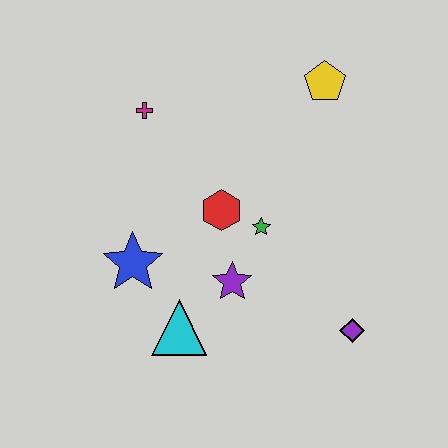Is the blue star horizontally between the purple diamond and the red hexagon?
No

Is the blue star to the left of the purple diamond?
Yes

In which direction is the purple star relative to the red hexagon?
The purple star is below the red hexagon.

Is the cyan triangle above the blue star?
No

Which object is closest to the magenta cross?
The red hexagon is closest to the magenta cross.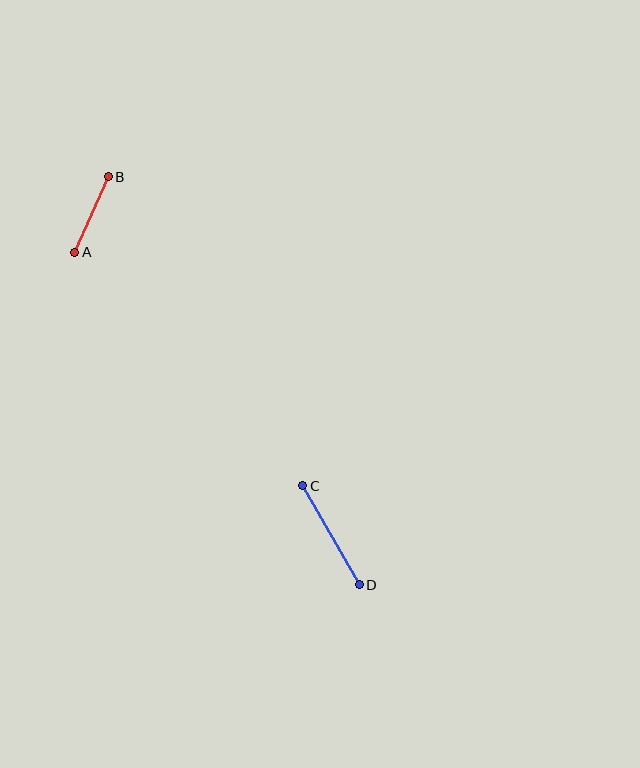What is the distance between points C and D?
The distance is approximately 114 pixels.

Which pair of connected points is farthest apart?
Points C and D are farthest apart.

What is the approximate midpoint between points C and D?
The midpoint is at approximately (331, 535) pixels.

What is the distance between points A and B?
The distance is approximately 82 pixels.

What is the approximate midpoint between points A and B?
The midpoint is at approximately (91, 215) pixels.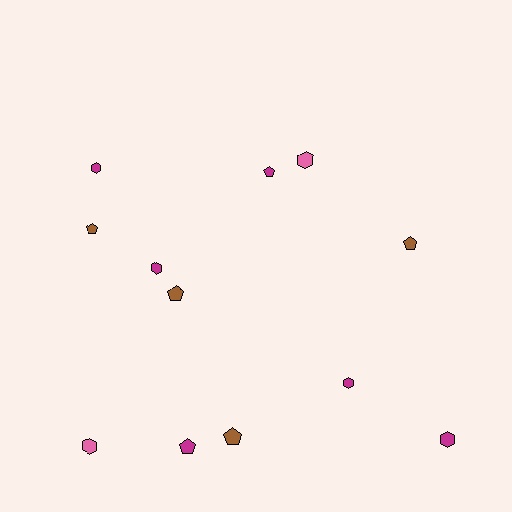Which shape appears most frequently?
Pentagon, with 6 objects.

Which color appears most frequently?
Magenta, with 6 objects.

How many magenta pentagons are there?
There are 2 magenta pentagons.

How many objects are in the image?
There are 12 objects.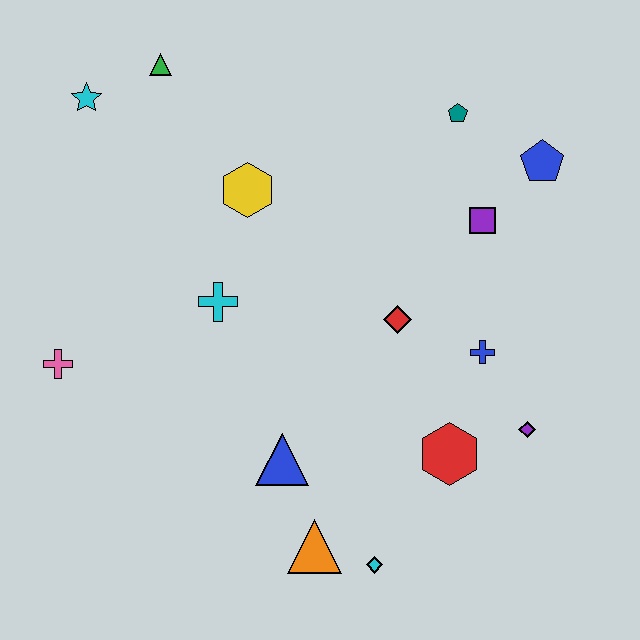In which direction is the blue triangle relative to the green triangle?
The blue triangle is below the green triangle.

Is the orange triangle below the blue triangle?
Yes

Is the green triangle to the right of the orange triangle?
No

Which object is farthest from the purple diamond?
The cyan star is farthest from the purple diamond.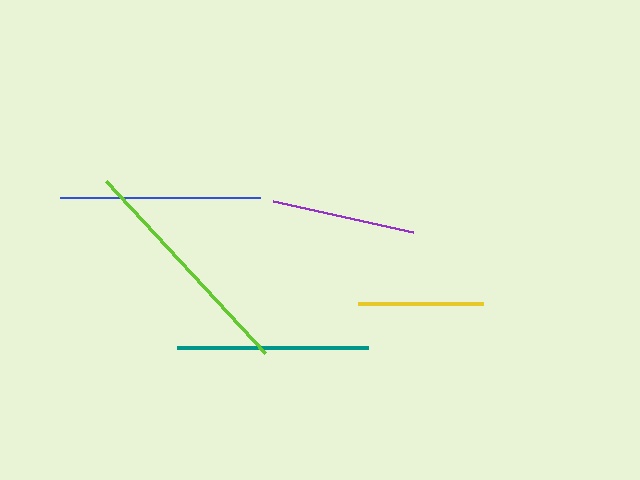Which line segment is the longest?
The lime line is the longest at approximately 235 pixels.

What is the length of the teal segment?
The teal segment is approximately 191 pixels long.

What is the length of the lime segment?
The lime segment is approximately 235 pixels long.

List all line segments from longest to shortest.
From longest to shortest: lime, blue, teal, purple, yellow.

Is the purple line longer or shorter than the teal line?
The teal line is longer than the purple line.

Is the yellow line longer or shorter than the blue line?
The blue line is longer than the yellow line.